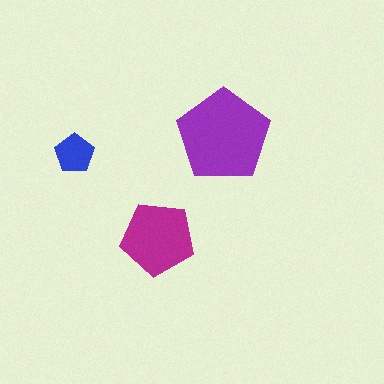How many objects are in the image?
There are 3 objects in the image.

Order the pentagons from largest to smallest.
the purple one, the magenta one, the blue one.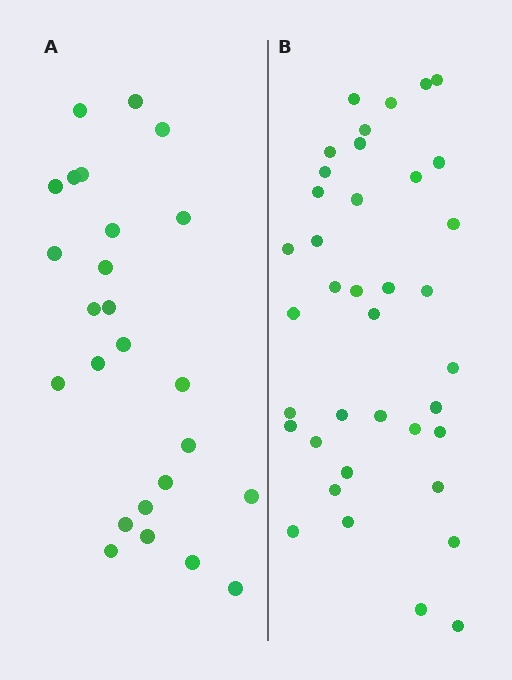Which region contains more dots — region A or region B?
Region B (the right region) has more dots.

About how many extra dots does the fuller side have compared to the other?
Region B has approximately 15 more dots than region A.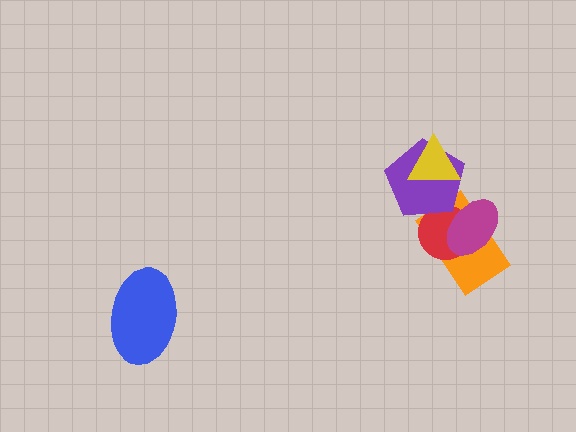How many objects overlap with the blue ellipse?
0 objects overlap with the blue ellipse.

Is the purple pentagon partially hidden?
Yes, it is partially covered by another shape.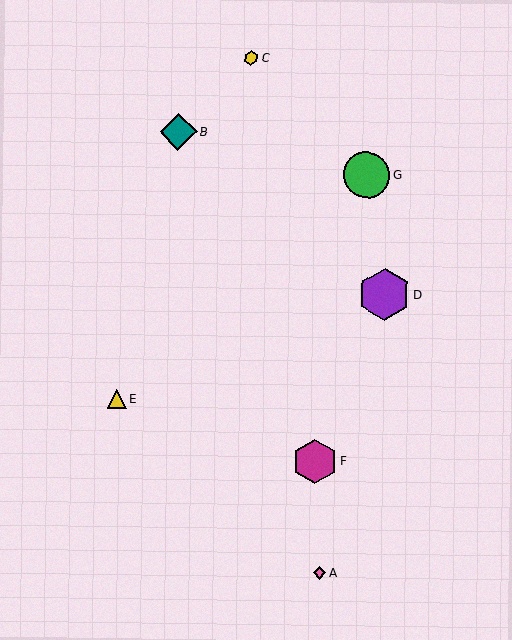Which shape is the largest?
The purple hexagon (labeled D) is the largest.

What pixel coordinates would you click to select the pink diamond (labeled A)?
Click at (319, 573) to select the pink diamond A.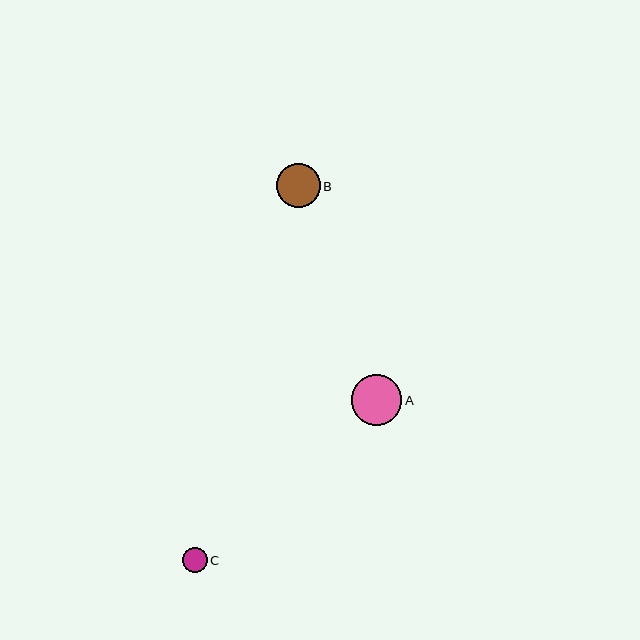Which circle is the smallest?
Circle C is the smallest with a size of approximately 25 pixels.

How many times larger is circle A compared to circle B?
Circle A is approximately 1.2 times the size of circle B.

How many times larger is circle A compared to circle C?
Circle A is approximately 2.0 times the size of circle C.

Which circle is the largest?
Circle A is the largest with a size of approximately 51 pixels.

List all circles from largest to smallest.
From largest to smallest: A, B, C.